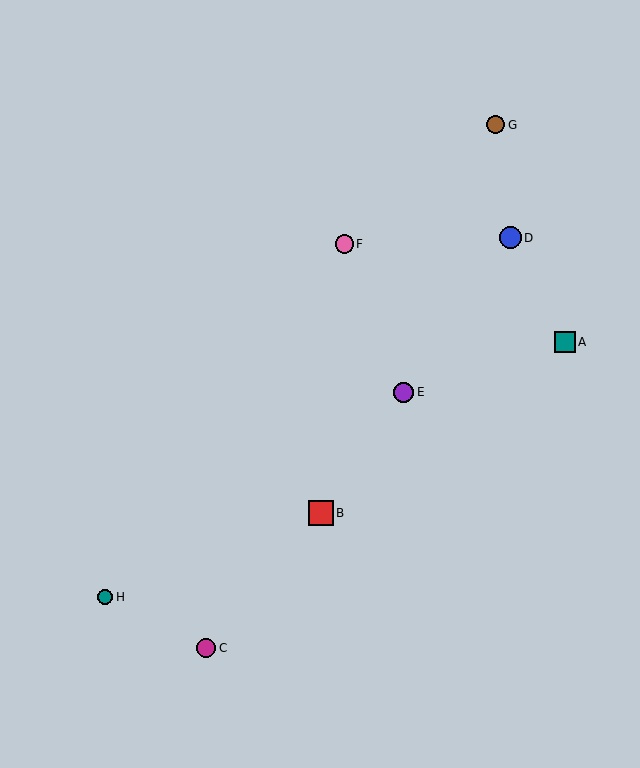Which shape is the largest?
The red square (labeled B) is the largest.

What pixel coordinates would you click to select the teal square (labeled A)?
Click at (565, 342) to select the teal square A.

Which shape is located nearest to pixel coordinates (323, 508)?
The red square (labeled B) at (321, 513) is nearest to that location.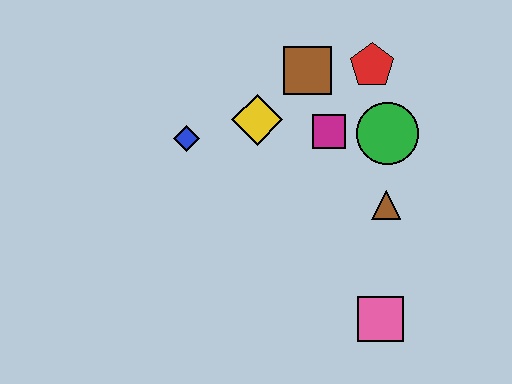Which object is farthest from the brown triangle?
The blue diamond is farthest from the brown triangle.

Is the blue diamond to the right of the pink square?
No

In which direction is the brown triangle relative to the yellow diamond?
The brown triangle is to the right of the yellow diamond.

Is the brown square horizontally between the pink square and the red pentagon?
No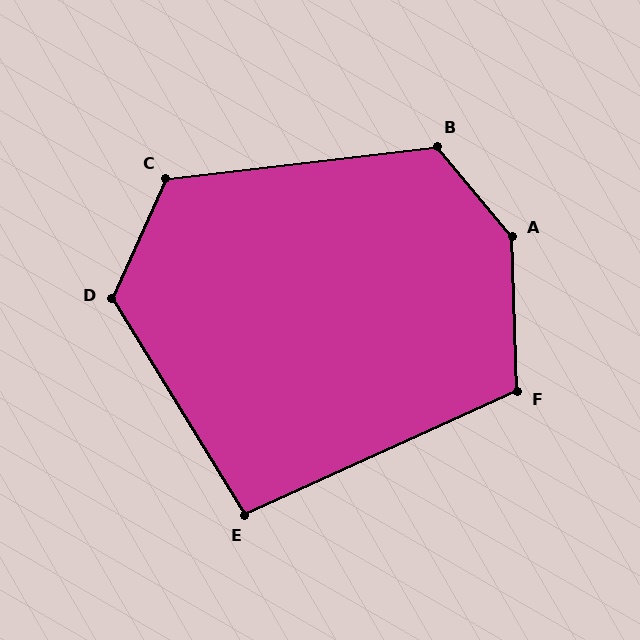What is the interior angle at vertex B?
Approximately 123 degrees (obtuse).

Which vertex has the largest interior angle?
A, at approximately 142 degrees.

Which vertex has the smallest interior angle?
E, at approximately 97 degrees.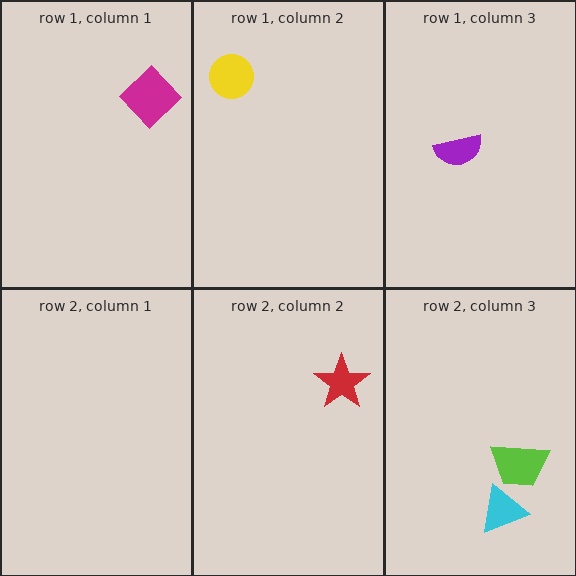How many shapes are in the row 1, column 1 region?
1.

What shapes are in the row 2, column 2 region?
The red star.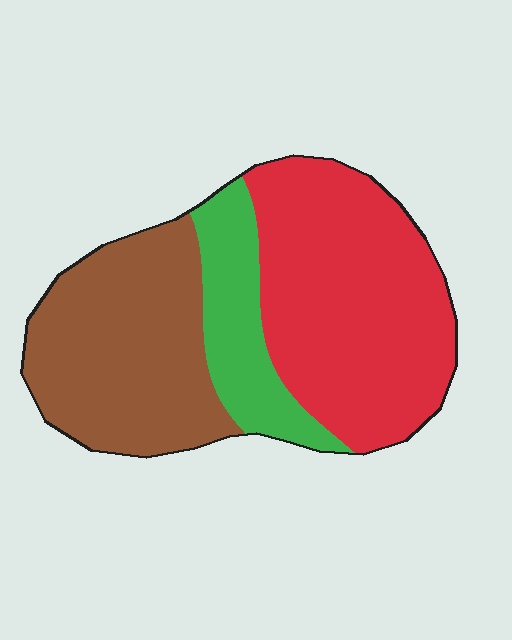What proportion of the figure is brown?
Brown covers around 35% of the figure.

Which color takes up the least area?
Green, at roughly 15%.